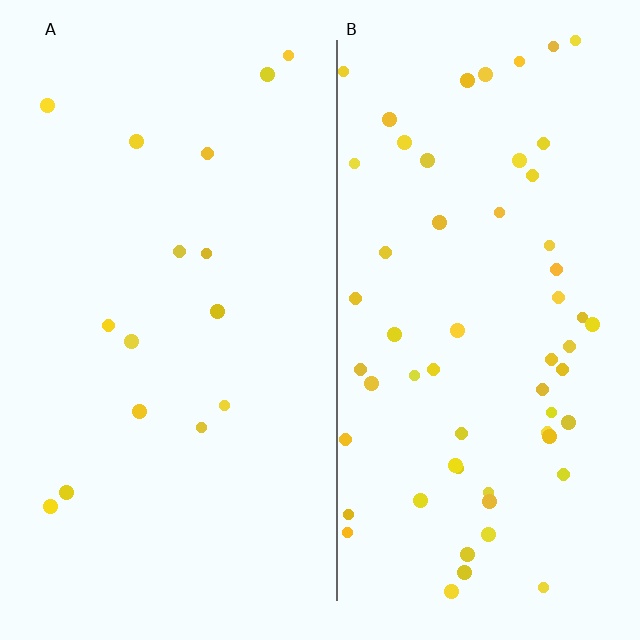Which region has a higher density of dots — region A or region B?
B (the right).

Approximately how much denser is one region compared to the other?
Approximately 3.8× — region B over region A.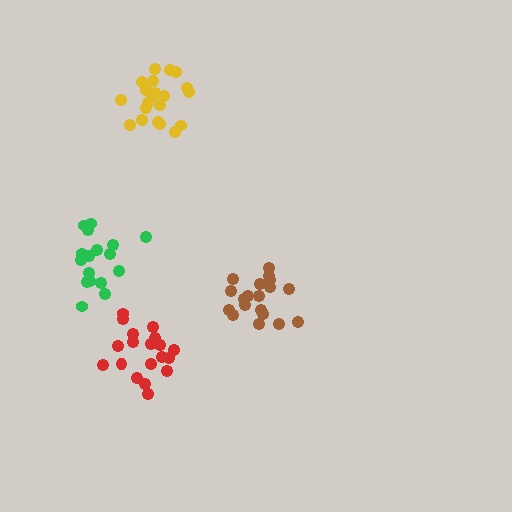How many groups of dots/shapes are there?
There are 4 groups.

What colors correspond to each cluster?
The clusters are colored: brown, red, yellow, green.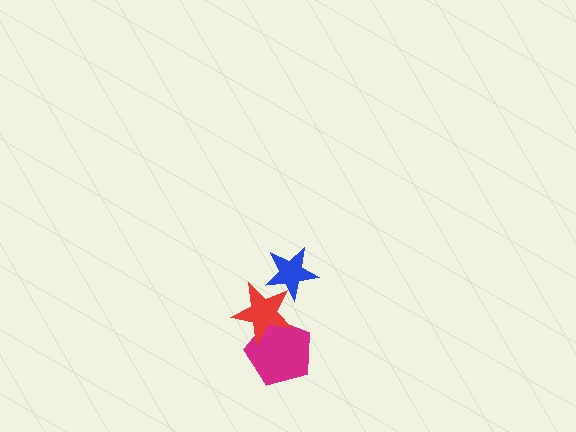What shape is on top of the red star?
The blue star is on top of the red star.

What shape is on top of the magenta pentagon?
The red star is on top of the magenta pentagon.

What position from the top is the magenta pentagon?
The magenta pentagon is 3rd from the top.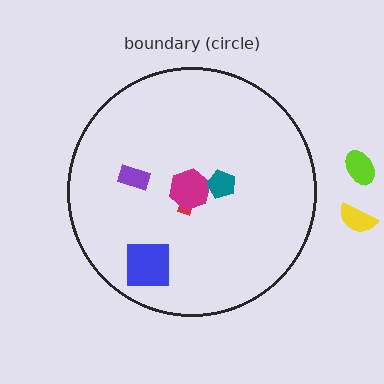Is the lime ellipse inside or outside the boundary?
Outside.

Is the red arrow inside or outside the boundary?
Inside.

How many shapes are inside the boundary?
5 inside, 2 outside.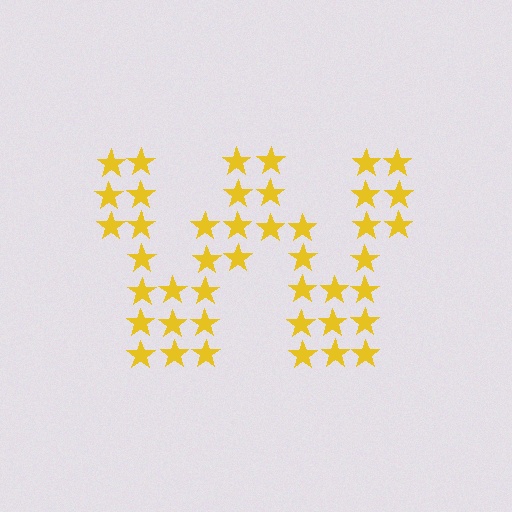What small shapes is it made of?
It is made of small stars.